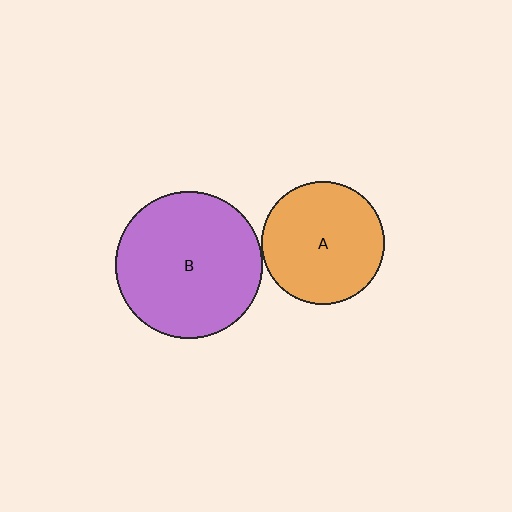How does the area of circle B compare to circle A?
Approximately 1.4 times.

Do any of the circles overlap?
No, none of the circles overlap.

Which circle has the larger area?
Circle B (purple).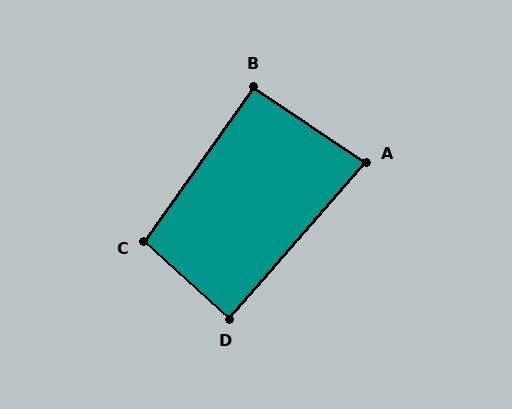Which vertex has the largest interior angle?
C, at approximately 97 degrees.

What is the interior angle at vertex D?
Approximately 89 degrees (approximately right).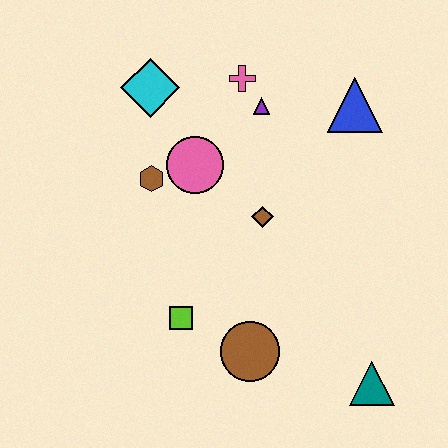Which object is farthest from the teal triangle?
The cyan diamond is farthest from the teal triangle.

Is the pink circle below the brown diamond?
No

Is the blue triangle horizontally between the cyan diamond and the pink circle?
No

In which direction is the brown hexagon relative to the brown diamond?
The brown hexagon is to the left of the brown diamond.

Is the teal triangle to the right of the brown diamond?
Yes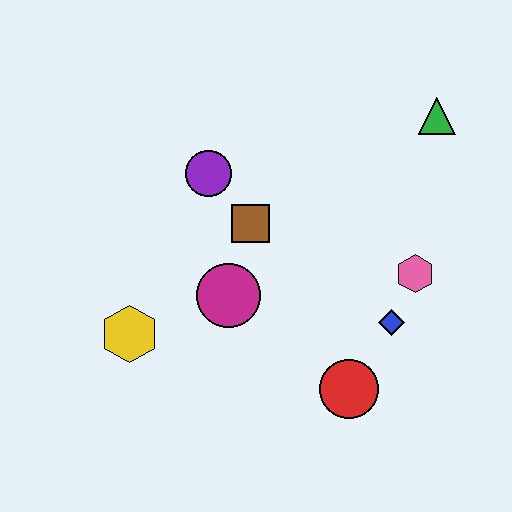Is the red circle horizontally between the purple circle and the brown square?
No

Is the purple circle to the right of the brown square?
No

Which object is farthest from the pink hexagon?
The yellow hexagon is farthest from the pink hexagon.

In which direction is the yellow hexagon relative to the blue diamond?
The yellow hexagon is to the left of the blue diamond.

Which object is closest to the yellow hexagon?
The magenta circle is closest to the yellow hexagon.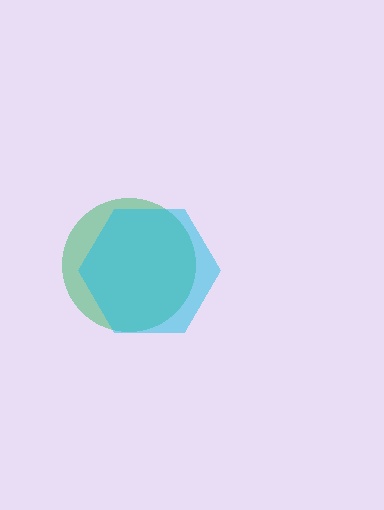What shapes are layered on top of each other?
The layered shapes are: a green circle, a cyan hexagon.